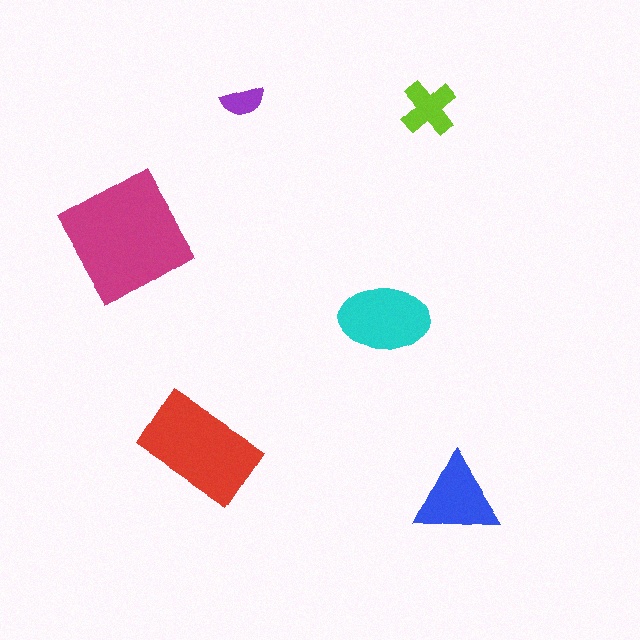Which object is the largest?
The magenta diamond.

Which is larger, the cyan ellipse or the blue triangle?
The cyan ellipse.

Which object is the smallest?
The purple semicircle.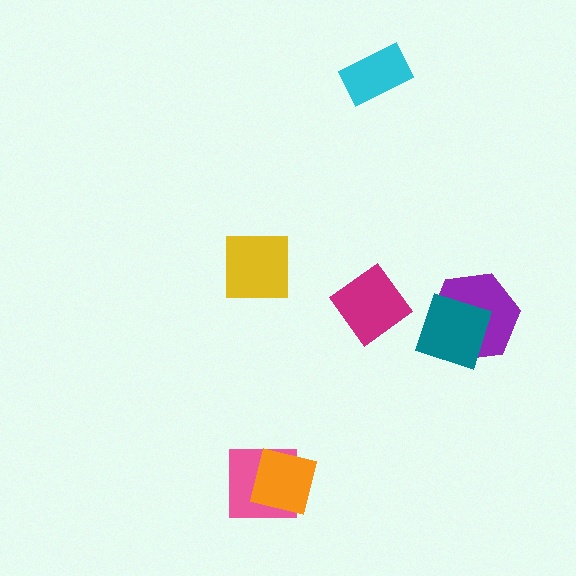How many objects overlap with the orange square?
1 object overlaps with the orange square.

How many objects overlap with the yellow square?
0 objects overlap with the yellow square.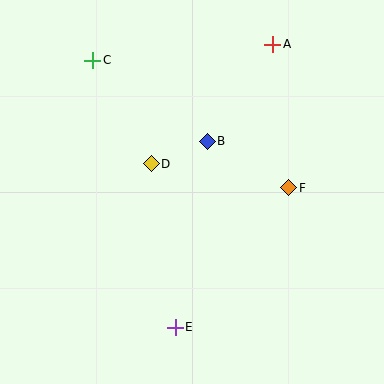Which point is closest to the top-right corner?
Point A is closest to the top-right corner.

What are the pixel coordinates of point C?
Point C is at (92, 61).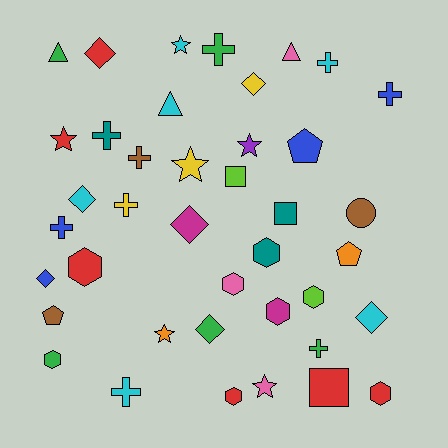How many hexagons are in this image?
There are 8 hexagons.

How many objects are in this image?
There are 40 objects.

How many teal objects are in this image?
There are 3 teal objects.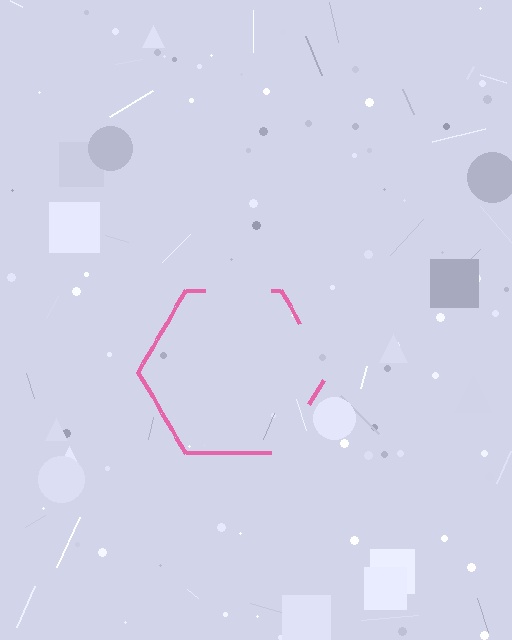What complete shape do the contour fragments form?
The contour fragments form a hexagon.